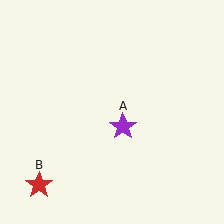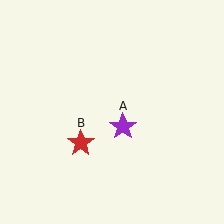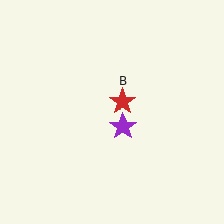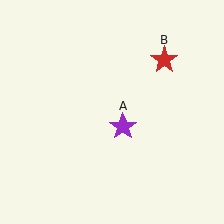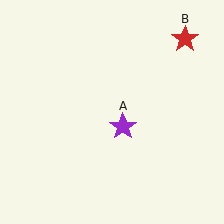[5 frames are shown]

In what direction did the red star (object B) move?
The red star (object B) moved up and to the right.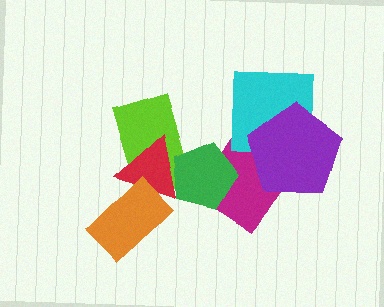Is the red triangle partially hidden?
Yes, it is partially covered by another shape.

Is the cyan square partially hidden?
Yes, it is partially covered by another shape.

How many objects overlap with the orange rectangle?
2 objects overlap with the orange rectangle.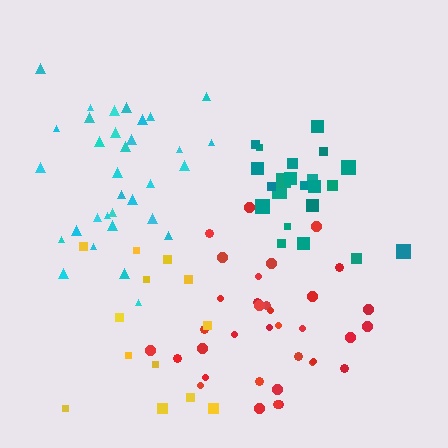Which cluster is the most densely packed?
Cyan.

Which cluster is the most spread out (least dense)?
Yellow.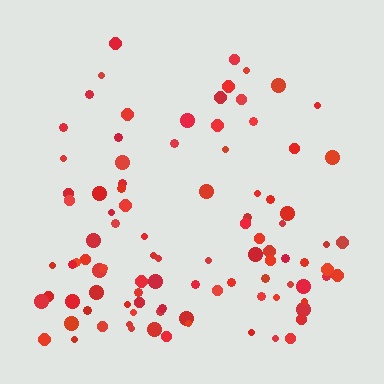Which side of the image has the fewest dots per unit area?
The top.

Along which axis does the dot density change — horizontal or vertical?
Vertical.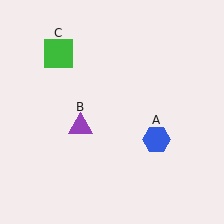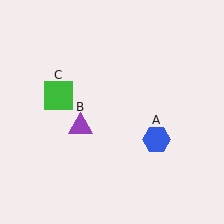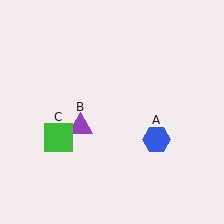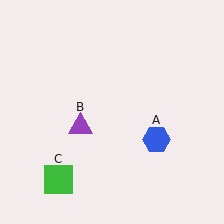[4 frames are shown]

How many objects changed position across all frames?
1 object changed position: green square (object C).